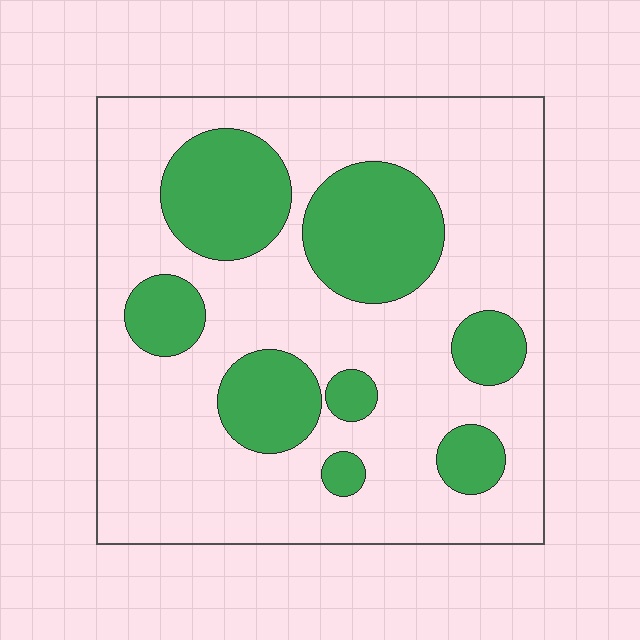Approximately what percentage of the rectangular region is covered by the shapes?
Approximately 30%.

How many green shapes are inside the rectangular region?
8.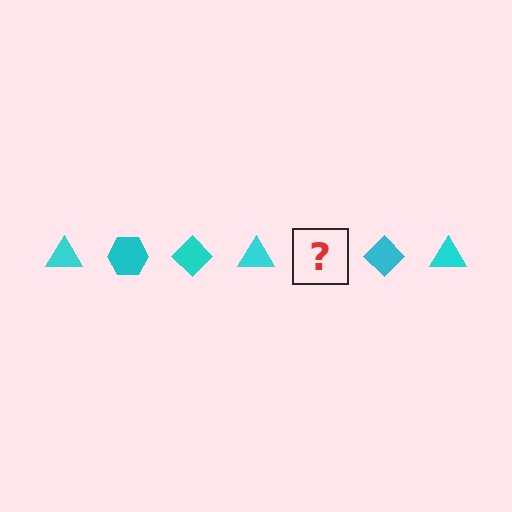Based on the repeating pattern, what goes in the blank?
The blank should be a cyan hexagon.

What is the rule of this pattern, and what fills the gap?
The rule is that the pattern cycles through triangle, hexagon, diamond shapes in cyan. The gap should be filled with a cyan hexagon.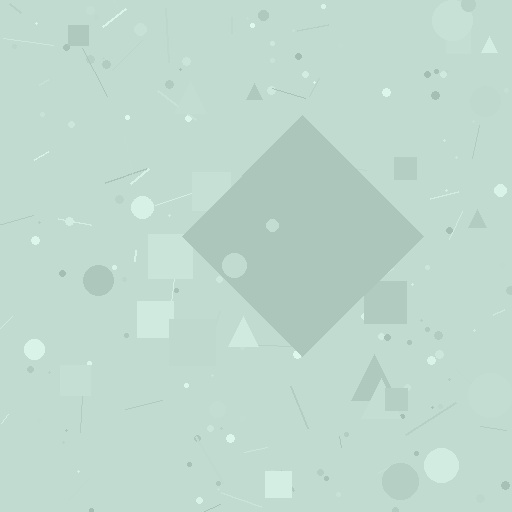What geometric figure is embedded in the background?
A diamond is embedded in the background.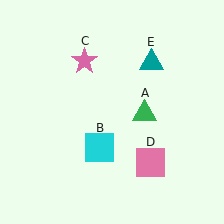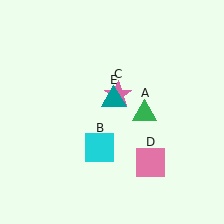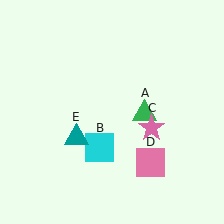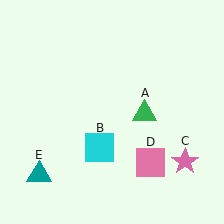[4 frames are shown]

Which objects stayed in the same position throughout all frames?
Green triangle (object A) and cyan square (object B) and pink square (object D) remained stationary.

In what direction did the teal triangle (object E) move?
The teal triangle (object E) moved down and to the left.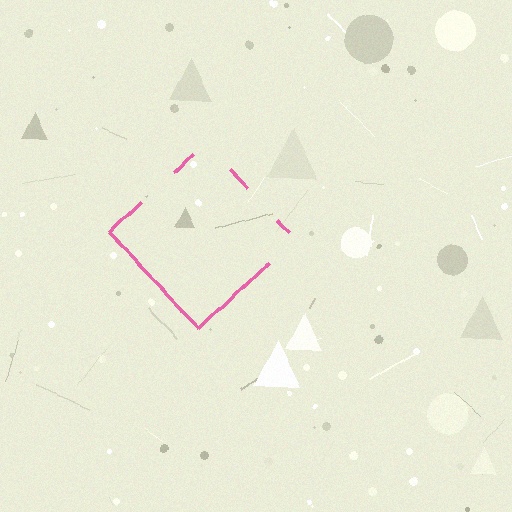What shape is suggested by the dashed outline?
The dashed outline suggests a diamond.